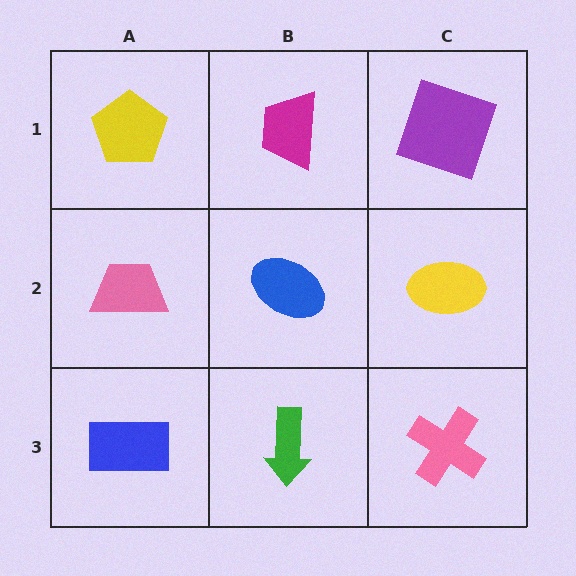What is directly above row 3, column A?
A pink trapezoid.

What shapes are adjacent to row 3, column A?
A pink trapezoid (row 2, column A), a green arrow (row 3, column B).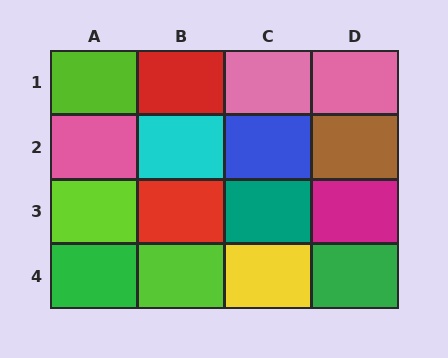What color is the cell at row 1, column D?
Pink.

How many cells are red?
2 cells are red.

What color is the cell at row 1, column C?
Pink.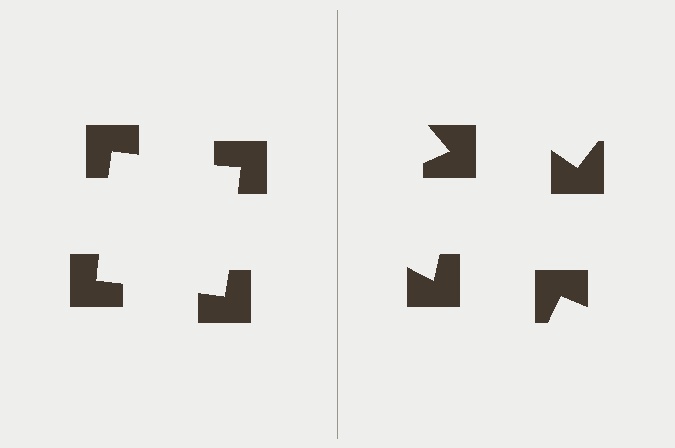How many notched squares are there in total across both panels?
8 — 4 on each side.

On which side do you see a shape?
An illusory square appears on the left side. On the right side the wedge cuts are rotated, so no coherent shape forms.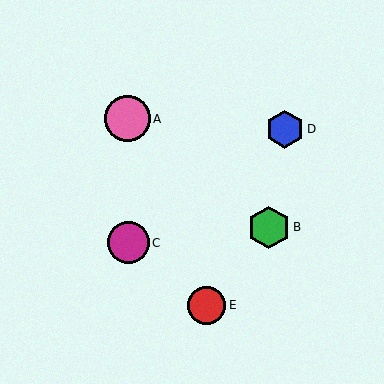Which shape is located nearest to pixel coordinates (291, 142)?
The blue hexagon (labeled D) at (285, 129) is nearest to that location.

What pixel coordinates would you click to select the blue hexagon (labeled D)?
Click at (285, 129) to select the blue hexagon D.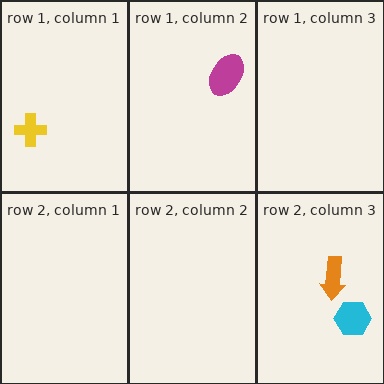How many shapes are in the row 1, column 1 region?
1.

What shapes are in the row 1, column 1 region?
The yellow cross.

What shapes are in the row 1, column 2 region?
The magenta ellipse.